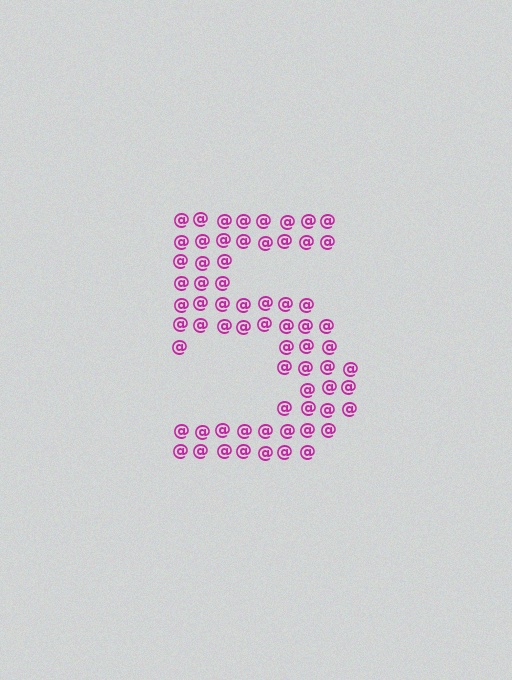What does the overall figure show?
The overall figure shows the digit 5.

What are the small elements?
The small elements are at signs.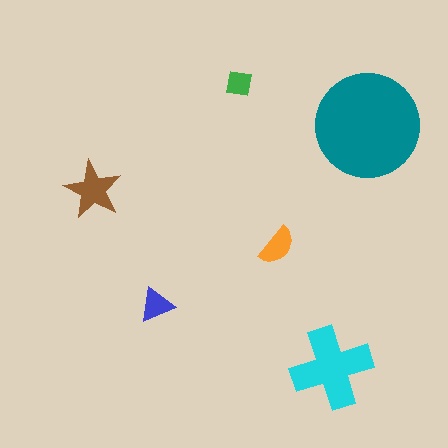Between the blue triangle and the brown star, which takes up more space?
The brown star.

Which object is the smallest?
The green square.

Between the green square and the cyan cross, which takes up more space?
The cyan cross.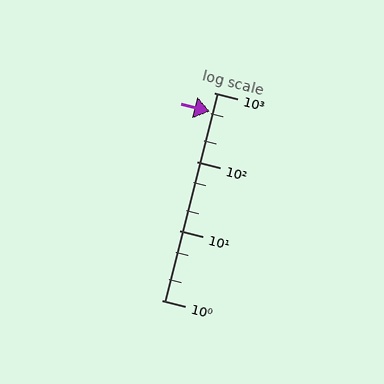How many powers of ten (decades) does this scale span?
The scale spans 3 decades, from 1 to 1000.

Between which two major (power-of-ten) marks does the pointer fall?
The pointer is between 100 and 1000.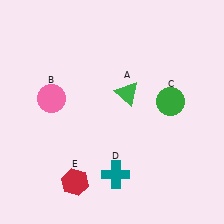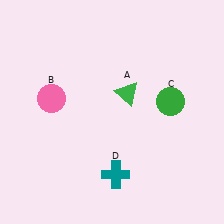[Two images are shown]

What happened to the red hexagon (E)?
The red hexagon (E) was removed in Image 2. It was in the bottom-left area of Image 1.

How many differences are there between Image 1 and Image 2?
There is 1 difference between the two images.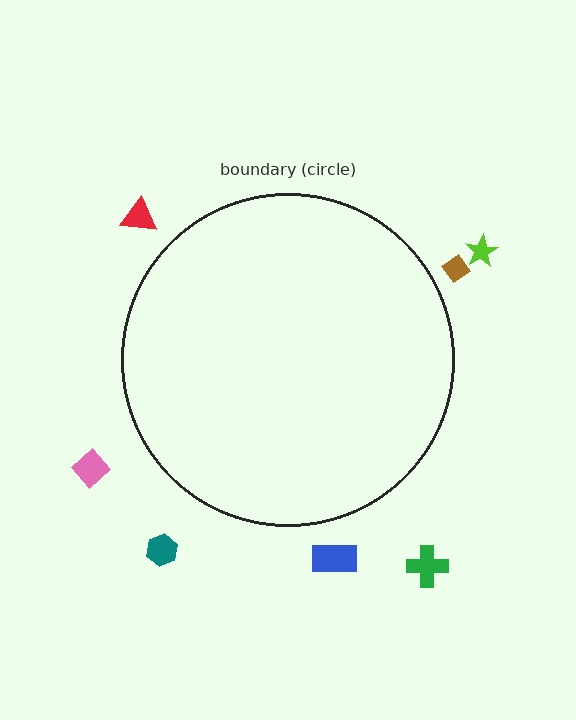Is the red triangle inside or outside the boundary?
Outside.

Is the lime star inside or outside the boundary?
Outside.